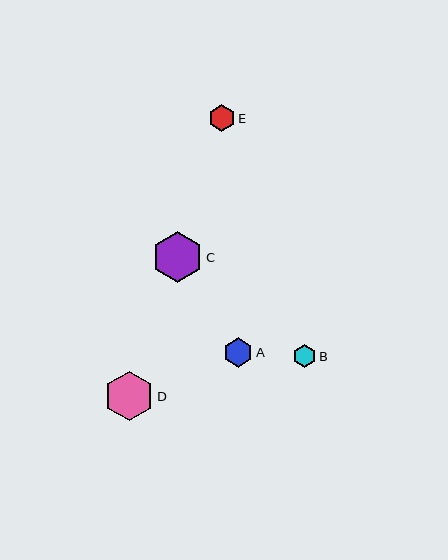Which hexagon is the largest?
Hexagon C is the largest with a size of approximately 51 pixels.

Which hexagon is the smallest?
Hexagon B is the smallest with a size of approximately 23 pixels.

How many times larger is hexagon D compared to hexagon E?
Hexagon D is approximately 1.8 times the size of hexagon E.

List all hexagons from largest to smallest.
From largest to smallest: C, D, A, E, B.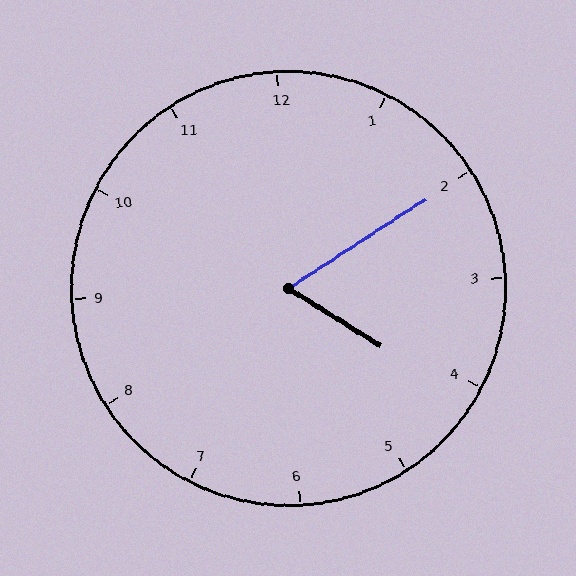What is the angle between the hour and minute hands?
Approximately 65 degrees.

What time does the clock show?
4:10.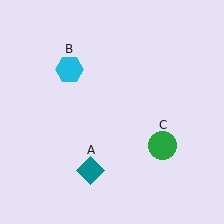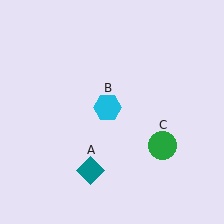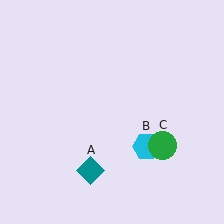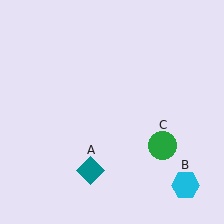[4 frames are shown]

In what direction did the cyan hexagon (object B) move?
The cyan hexagon (object B) moved down and to the right.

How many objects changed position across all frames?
1 object changed position: cyan hexagon (object B).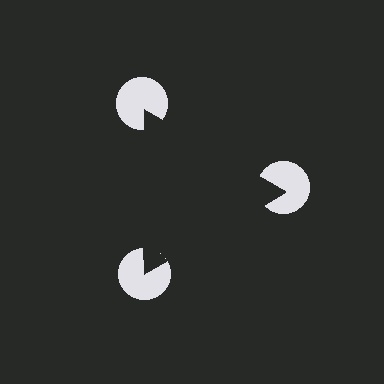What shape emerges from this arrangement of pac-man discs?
An illusory triangle — its edges are inferred from the aligned wedge cuts in the pac-man discs, not physically drawn.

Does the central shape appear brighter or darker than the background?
It typically appears slightly darker than the background, even though no actual brightness change is drawn.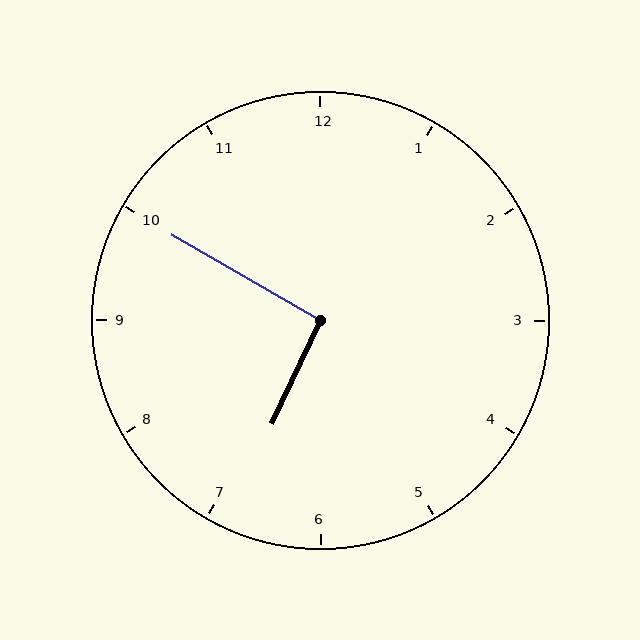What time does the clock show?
6:50.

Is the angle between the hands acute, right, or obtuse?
It is right.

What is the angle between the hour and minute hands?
Approximately 95 degrees.